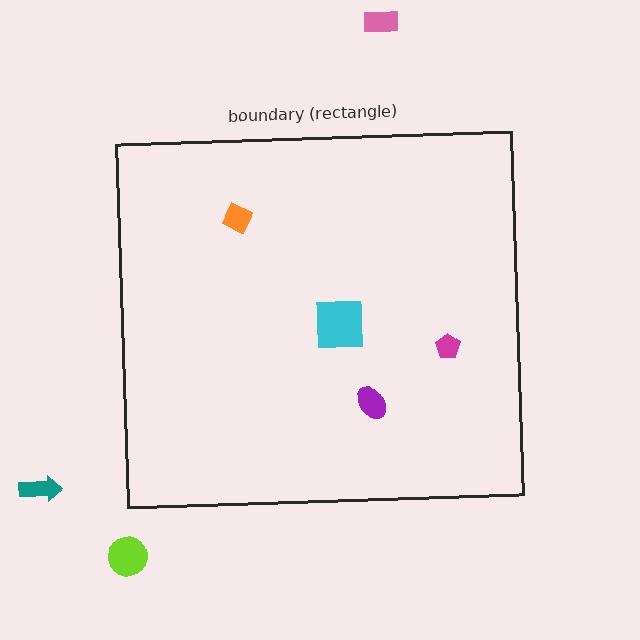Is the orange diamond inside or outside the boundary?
Inside.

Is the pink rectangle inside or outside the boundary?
Outside.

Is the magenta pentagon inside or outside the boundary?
Inside.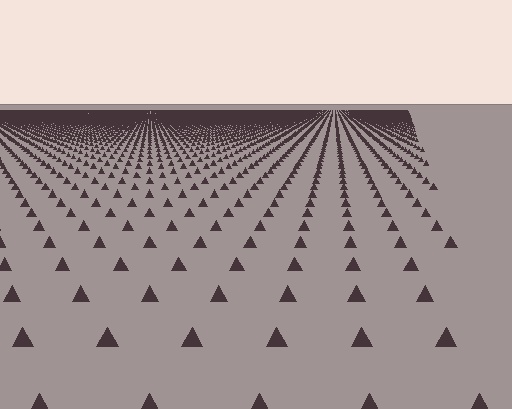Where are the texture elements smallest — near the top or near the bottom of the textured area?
Near the top.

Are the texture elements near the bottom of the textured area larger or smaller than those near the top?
Larger. Near the bottom, elements are closer to the viewer and appear at a bigger on-screen size.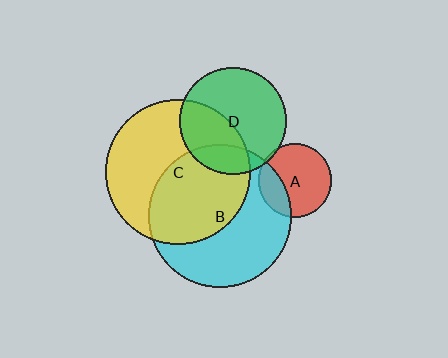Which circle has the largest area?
Circle C (yellow).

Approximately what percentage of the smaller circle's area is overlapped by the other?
Approximately 40%.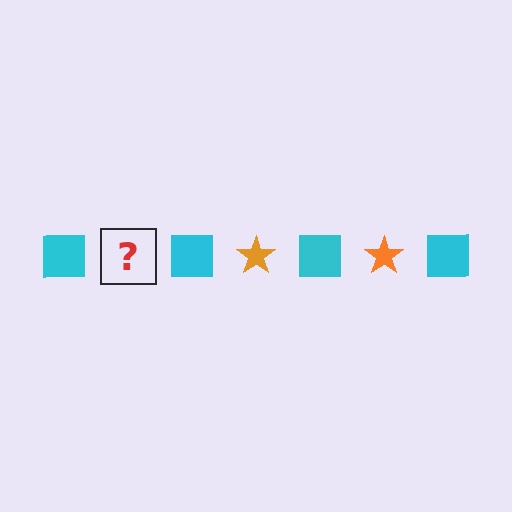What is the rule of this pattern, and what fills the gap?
The rule is that the pattern alternates between cyan square and orange star. The gap should be filled with an orange star.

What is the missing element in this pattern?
The missing element is an orange star.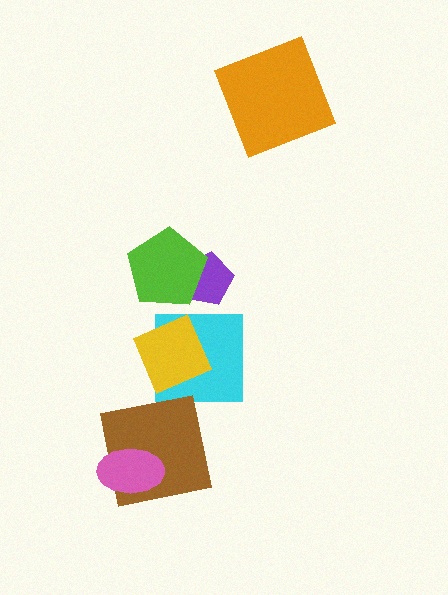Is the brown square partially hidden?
Yes, it is partially covered by another shape.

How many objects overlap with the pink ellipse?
1 object overlaps with the pink ellipse.